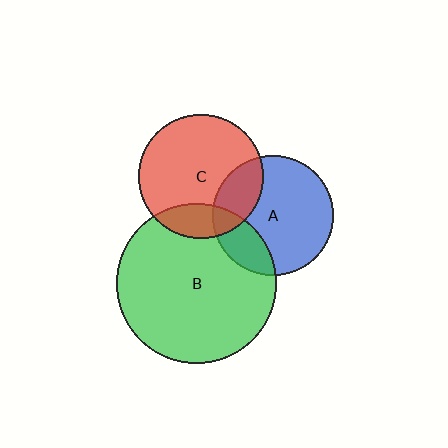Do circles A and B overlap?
Yes.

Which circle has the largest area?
Circle B (green).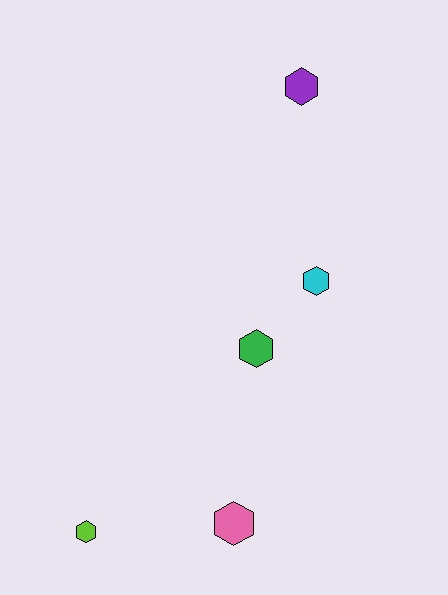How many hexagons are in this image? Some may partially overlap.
There are 5 hexagons.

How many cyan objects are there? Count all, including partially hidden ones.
There is 1 cyan object.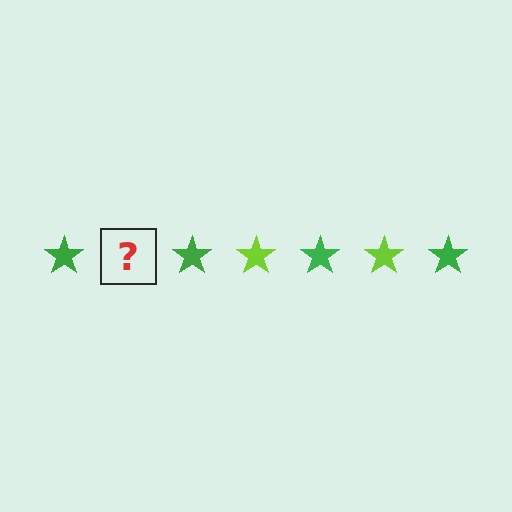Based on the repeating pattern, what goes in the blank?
The blank should be a lime star.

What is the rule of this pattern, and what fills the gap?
The rule is that the pattern cycles through green, lime stars. The gap should be filled with a lime star.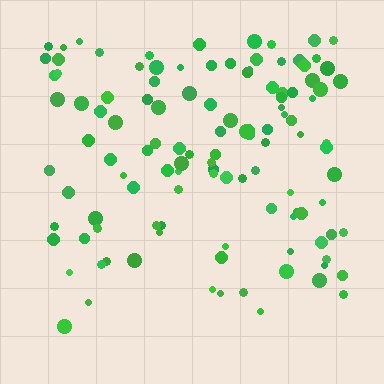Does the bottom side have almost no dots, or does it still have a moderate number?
Still a moderate number, just noticeably fewer than the top.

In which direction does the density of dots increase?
From bottom to top, with the top side densest.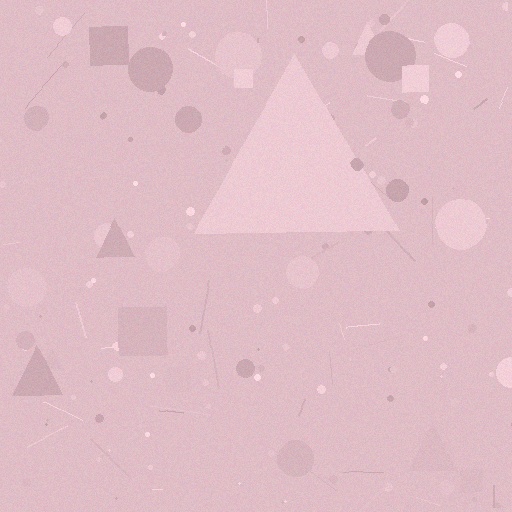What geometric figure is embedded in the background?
A triangle is embedded in the background.